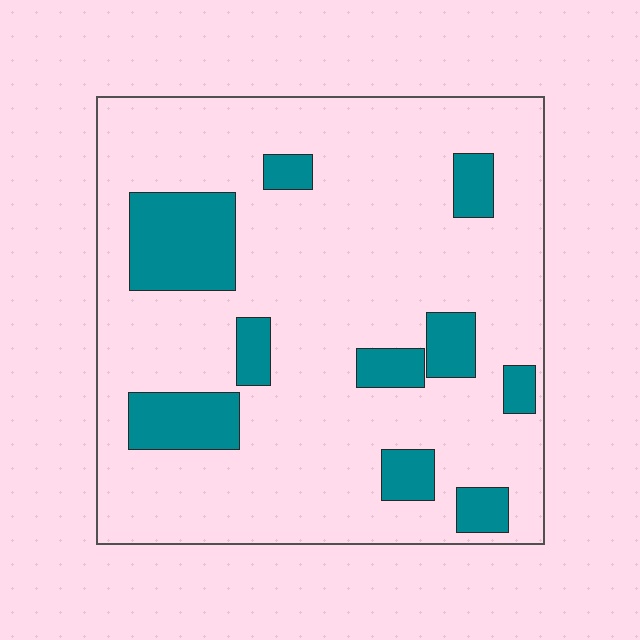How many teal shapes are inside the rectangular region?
10.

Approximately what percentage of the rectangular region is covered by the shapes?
Approximately 20%.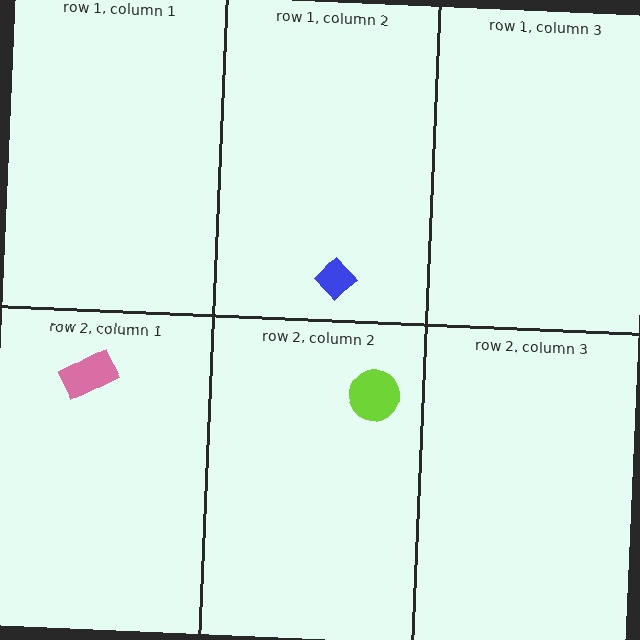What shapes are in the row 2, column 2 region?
The lime circle.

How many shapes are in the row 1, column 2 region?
1.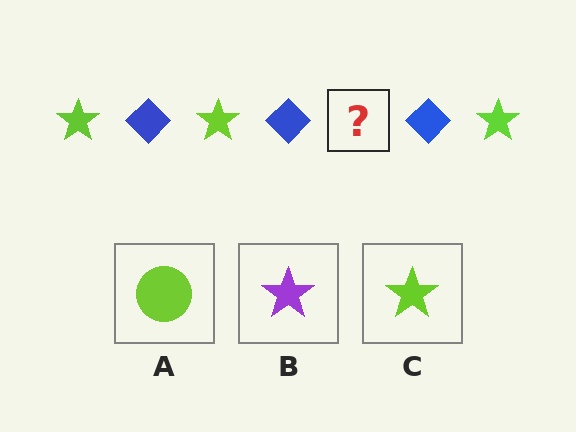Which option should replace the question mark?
Option C.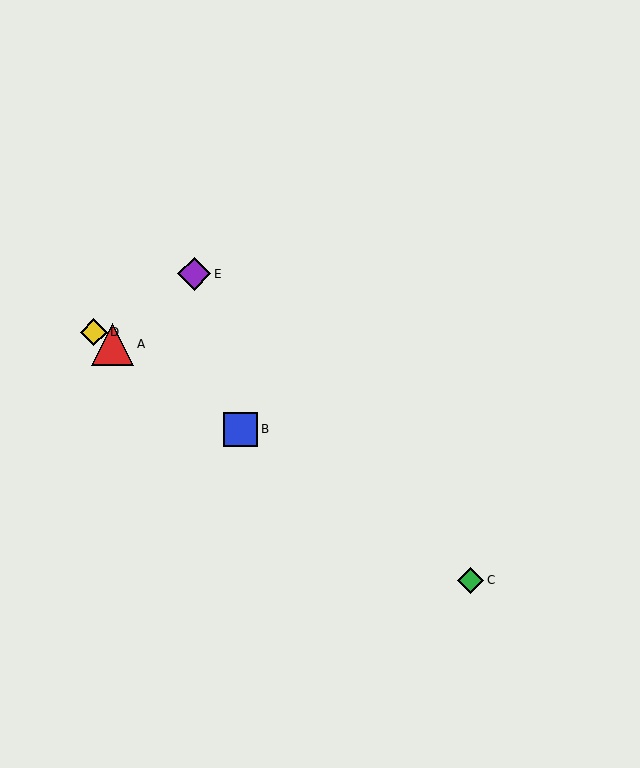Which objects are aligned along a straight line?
Objects A, B, C, D are aligned along a straight line.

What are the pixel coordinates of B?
Object B is at (241, 429).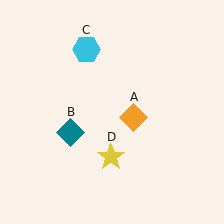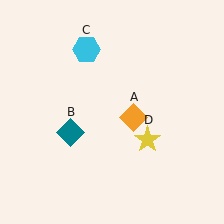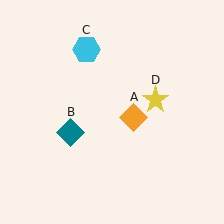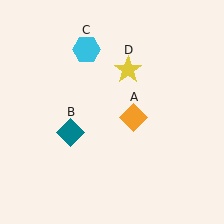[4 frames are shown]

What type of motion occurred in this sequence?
The yellow star (object D) rotated counterclockwise around the center of the scene.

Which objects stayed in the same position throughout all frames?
Orange diamond (object A) and teal diamond (object B) and cyan hexagon (object C) remained stationary.